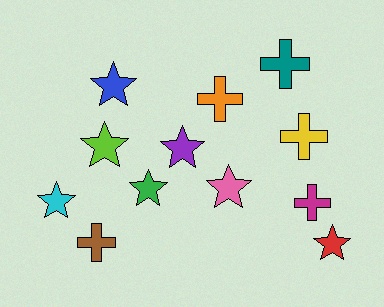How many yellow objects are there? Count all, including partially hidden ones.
There is 1 yellow object.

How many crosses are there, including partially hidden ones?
There are 5 crosses.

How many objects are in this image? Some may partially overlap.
There are 12 objects.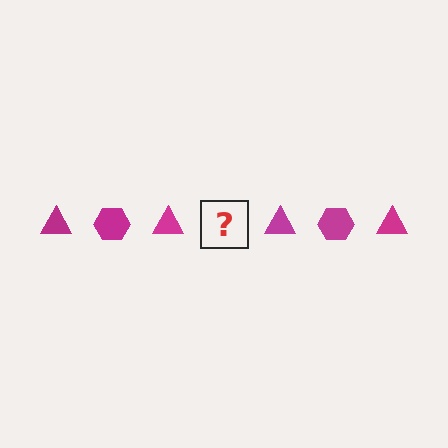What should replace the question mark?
The question mark should be replaced with a magenta hexagon.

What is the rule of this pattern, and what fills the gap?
The rule is that the pattern cycles through triangle, hexagon shapes in magenta. The gap should be filled with a magenta hexagon.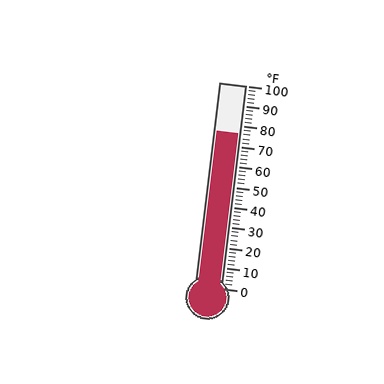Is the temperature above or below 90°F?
The temperature is below 90°F.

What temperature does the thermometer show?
The thermometer shows approximately 76°F.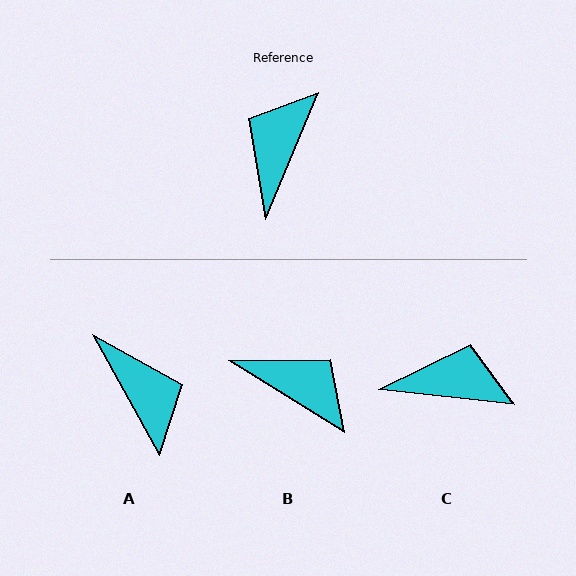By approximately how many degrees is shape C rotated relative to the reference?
Approximately 74 degrees clockwise.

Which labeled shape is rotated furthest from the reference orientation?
A, about 128 degrees away.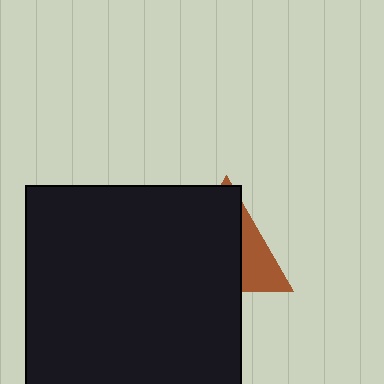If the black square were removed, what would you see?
You would see the complete brown triangle.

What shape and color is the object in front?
The object in front is a black square.